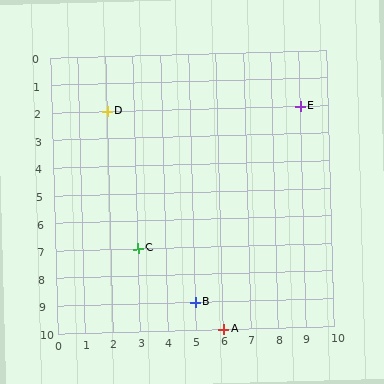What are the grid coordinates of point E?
Point E is at grid coordinates (9, 2).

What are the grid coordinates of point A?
Point A is at grid coordinates (6, 10).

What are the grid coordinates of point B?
Point B is at grid coordinates (5, 9).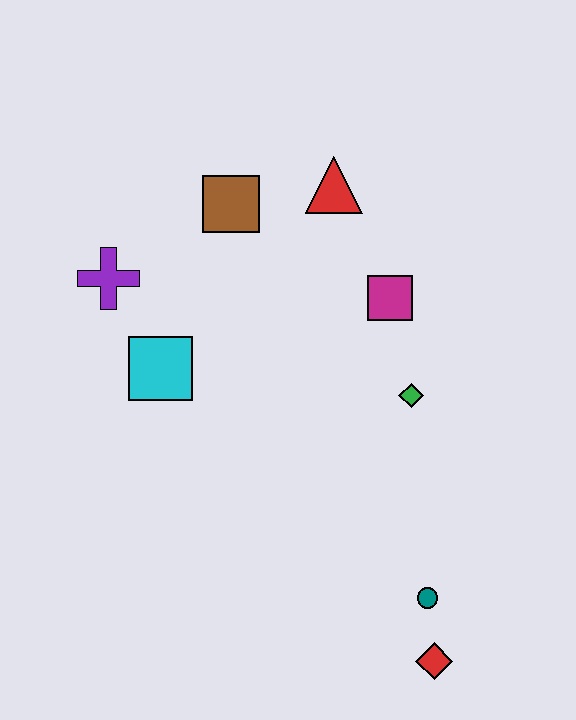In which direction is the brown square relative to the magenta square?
The brown square is to the left of the magenta square.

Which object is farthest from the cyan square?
The red diamond is farthest from the cyan square.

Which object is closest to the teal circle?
The red diamond is closest to the teal circle.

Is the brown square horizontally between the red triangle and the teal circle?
No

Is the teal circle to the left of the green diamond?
No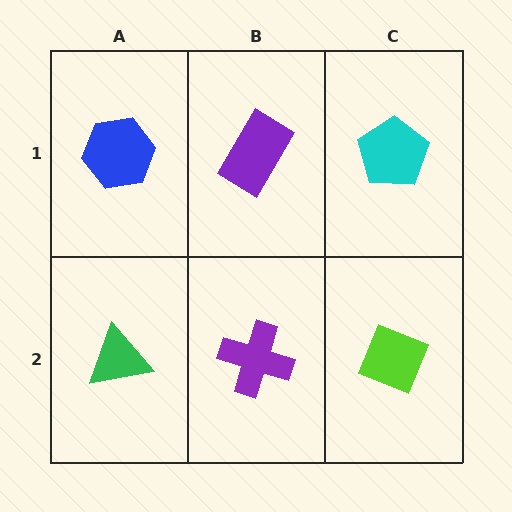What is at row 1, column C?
A cyan pentagon.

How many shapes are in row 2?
3 shapes.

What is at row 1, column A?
A blue hexagon.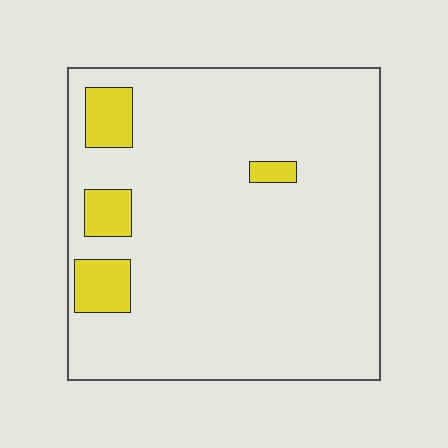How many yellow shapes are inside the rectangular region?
4.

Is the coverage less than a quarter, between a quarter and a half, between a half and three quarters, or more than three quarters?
Less than a quarter.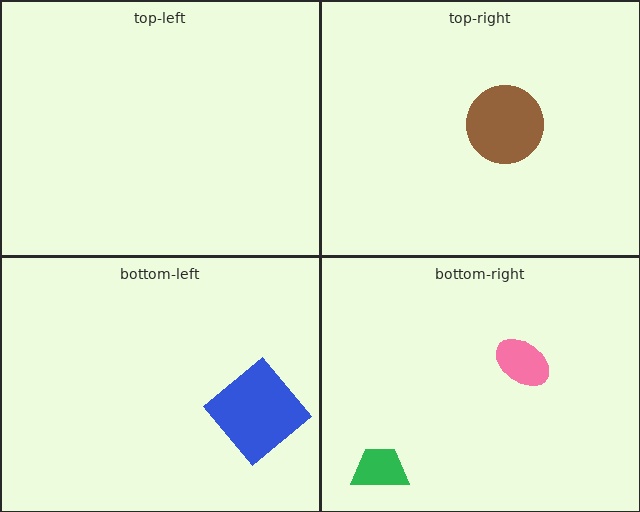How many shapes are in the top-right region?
1.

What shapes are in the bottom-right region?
The pink ellipse, the green trapezoid.